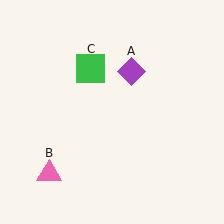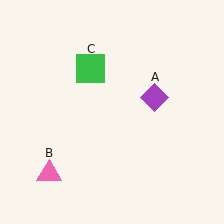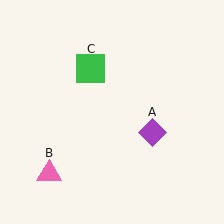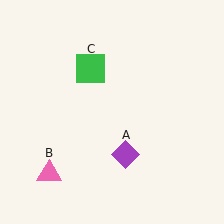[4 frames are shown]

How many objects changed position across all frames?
1 object changed position: purple diamond (object A).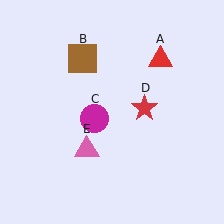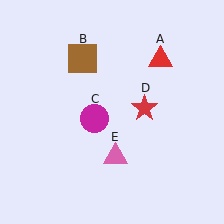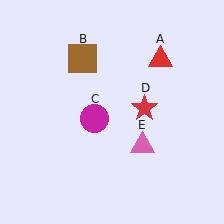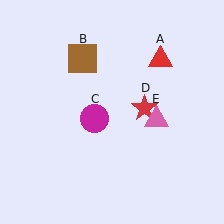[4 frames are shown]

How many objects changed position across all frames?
1 object changed position: pink triangle (object E).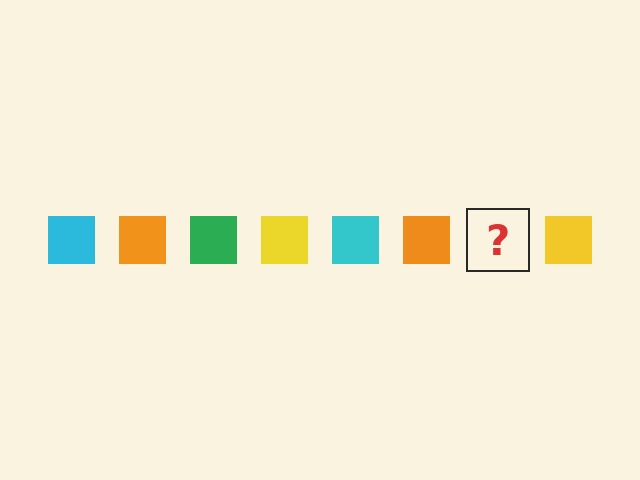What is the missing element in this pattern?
The missing element is a green square.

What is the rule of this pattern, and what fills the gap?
The rule is that the pattern cycles through cyan, orange, green, yellow squares. The gap should be filled with a green square.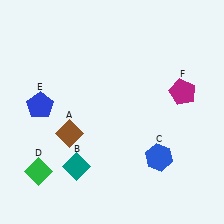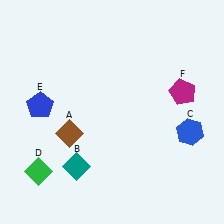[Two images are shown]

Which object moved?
The blue hexagon (C) moved right.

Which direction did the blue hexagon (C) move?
The blue hexagon (C) moved right.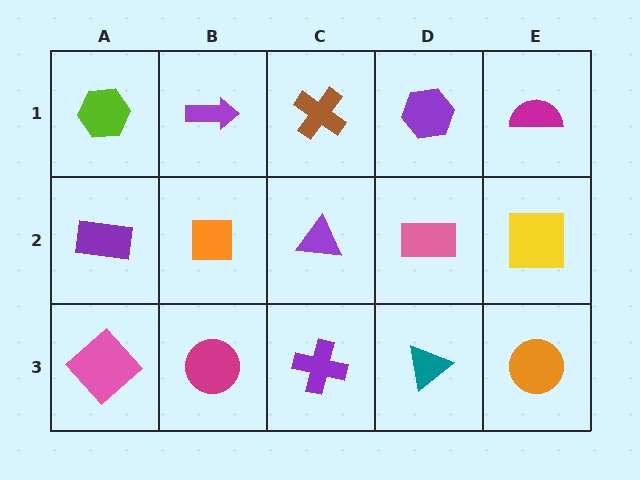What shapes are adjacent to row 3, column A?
A purple rectangle (row 2, column A), a magenta circle (row 3, column B).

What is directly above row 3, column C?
A purple triangle.